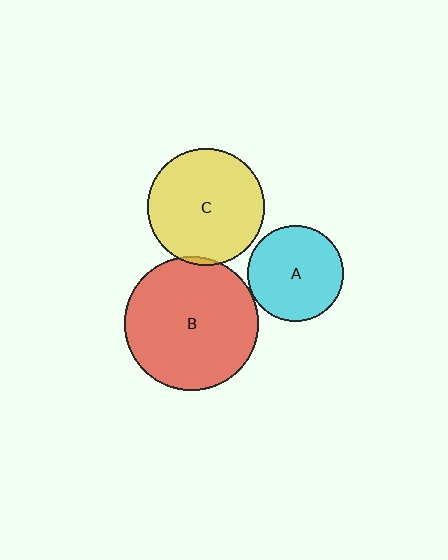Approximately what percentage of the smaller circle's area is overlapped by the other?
Approximately 5%.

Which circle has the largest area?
Circle B (red).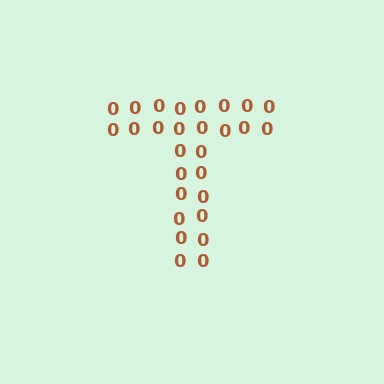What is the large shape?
The large shape is the letter T.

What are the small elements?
The small elements are digit 0's.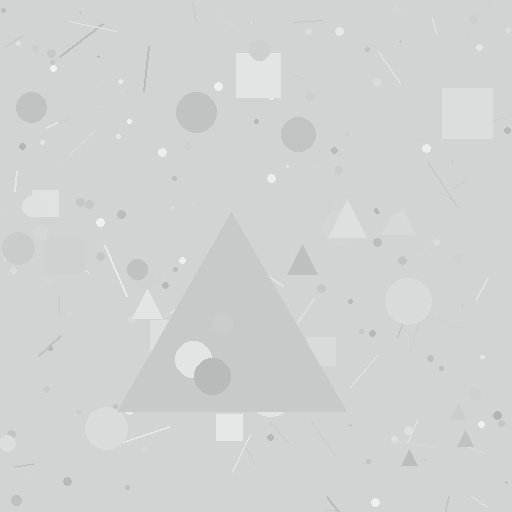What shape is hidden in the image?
A triangle is hidden in the image.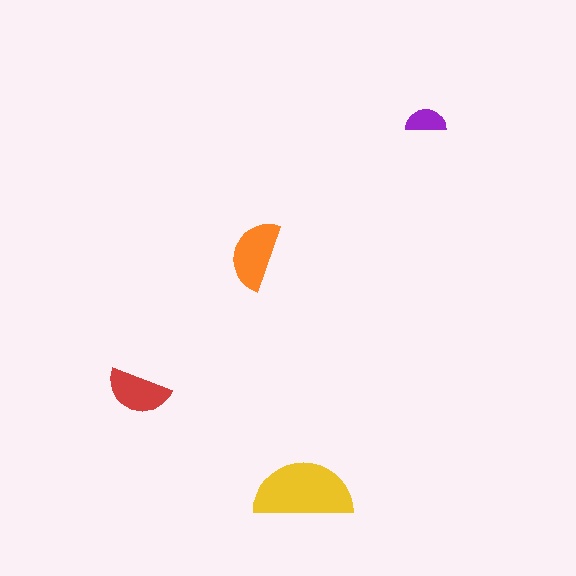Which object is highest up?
The purple semicircle is topmost.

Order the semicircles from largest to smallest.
the yellow one, the orange one, the red one, the purple one.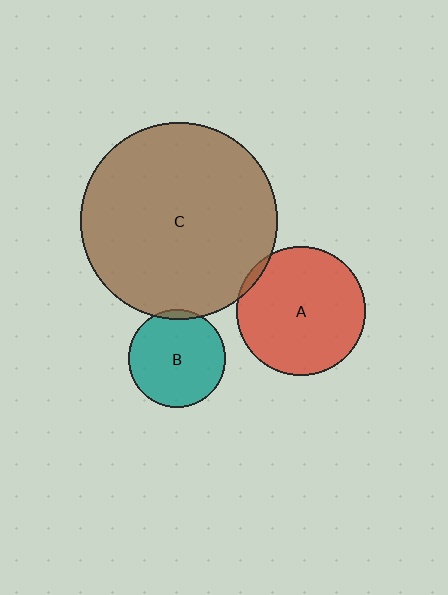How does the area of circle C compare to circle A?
Approximately 2.4 times.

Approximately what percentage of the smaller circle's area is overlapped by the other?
Approximately 5%.